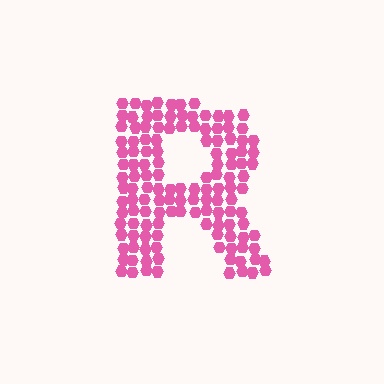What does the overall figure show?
The overall figure shows the letter R.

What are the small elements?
The small elements are hexagons.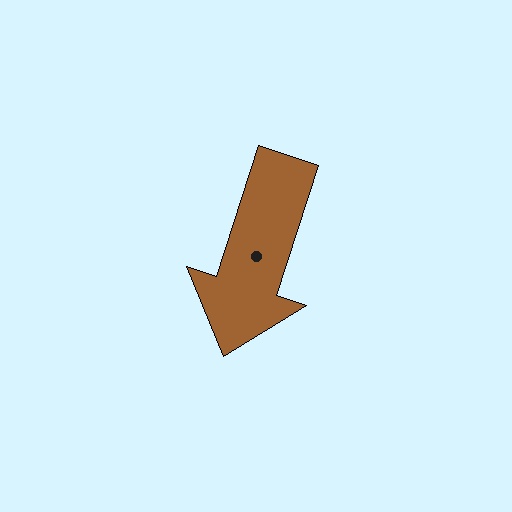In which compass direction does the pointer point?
South.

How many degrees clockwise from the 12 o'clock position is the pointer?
Approximately 198 degrees.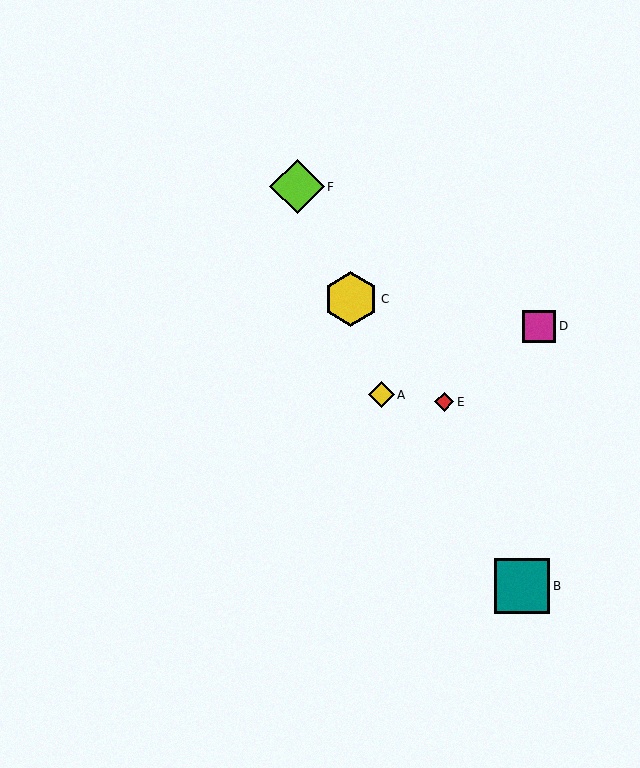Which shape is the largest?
The teal square (labeled B) is the largest.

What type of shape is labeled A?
Shape A is a yellow diamond.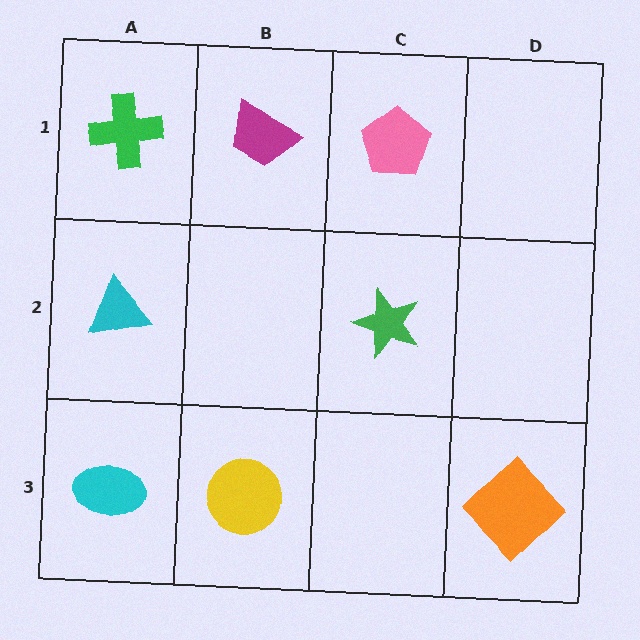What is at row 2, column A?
A cyan triangle.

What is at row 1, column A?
A green cross.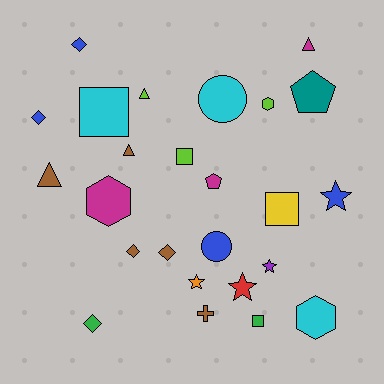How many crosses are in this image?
There is 1 cross.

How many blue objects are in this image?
There are 4 blue objects.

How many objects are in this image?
There are 25 objects.